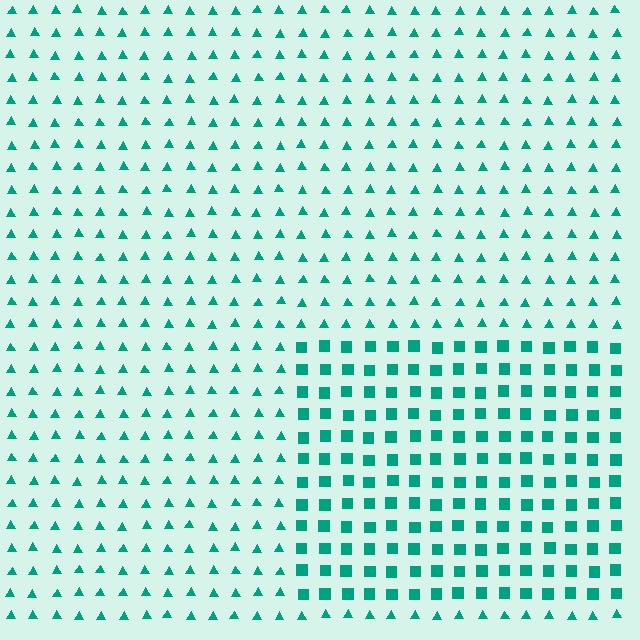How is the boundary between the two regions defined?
The boundary is defined by a change in element shape: squares inside vs. triangles outside. All elements share the same color and spacing.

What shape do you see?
I see a rectangle.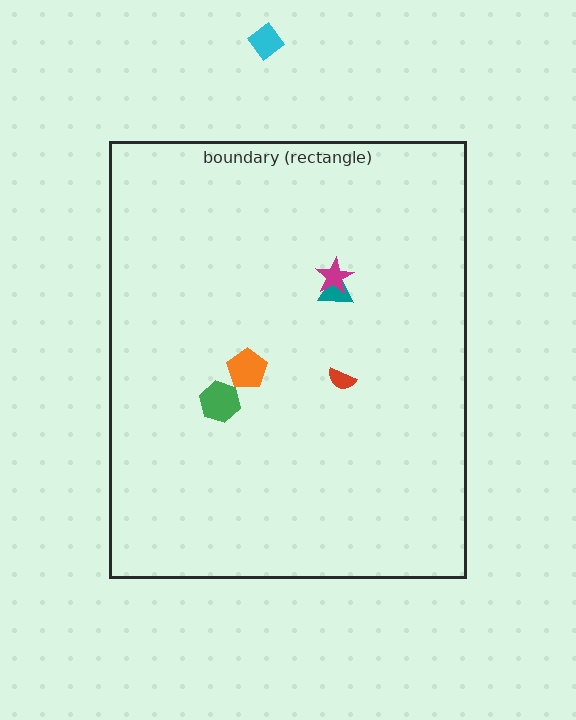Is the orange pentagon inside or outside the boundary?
Inside.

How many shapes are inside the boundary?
5 inside, 1 outside.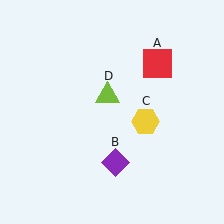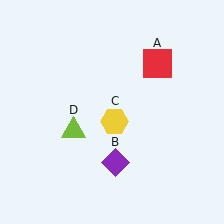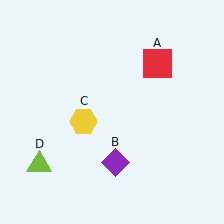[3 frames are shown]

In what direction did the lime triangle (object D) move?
The lime triangle (object D) moved down and to the left.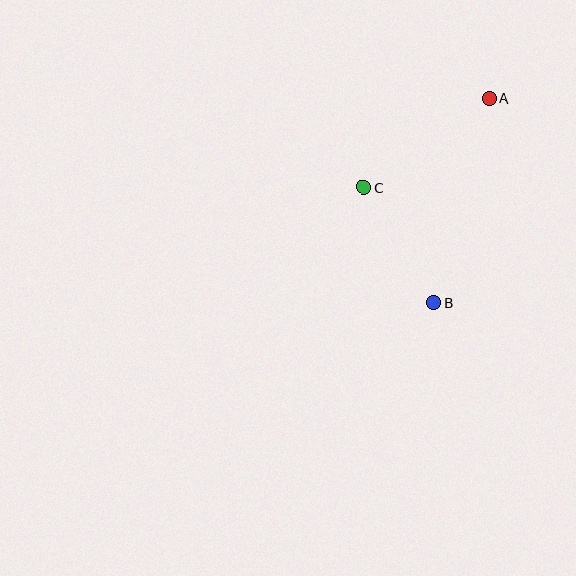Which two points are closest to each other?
Points B and C are closest to each other.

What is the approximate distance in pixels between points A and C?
The distance between A and C is approximately 154 pixels.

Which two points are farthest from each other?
Points A and B are farthest from each other.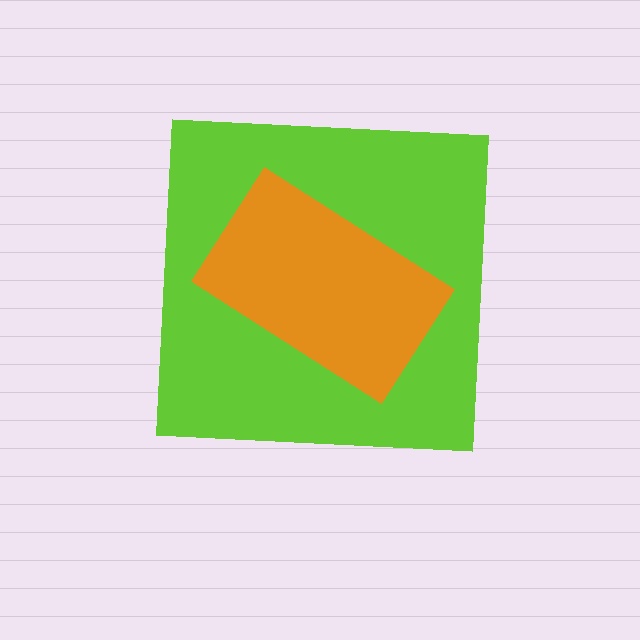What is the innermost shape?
The orange rectangle.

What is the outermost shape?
The lime square.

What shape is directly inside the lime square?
The orange rectangle.